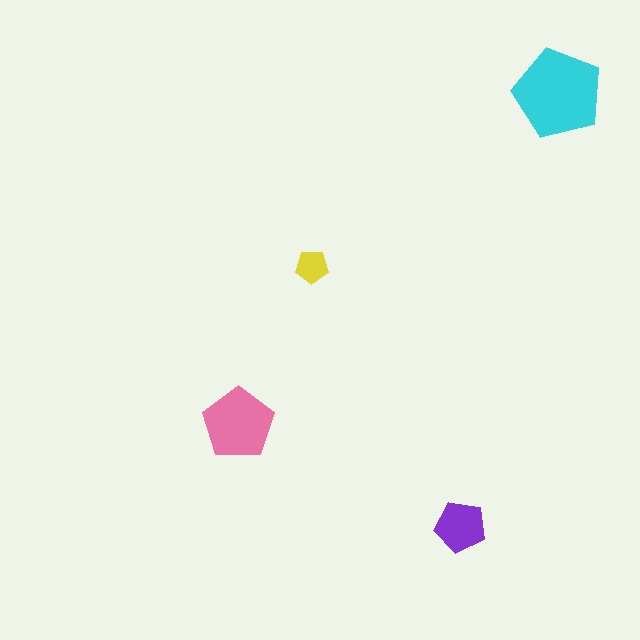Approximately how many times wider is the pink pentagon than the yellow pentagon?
About 2 times wider.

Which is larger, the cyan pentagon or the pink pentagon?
The cyan one.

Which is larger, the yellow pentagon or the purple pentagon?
The purple one.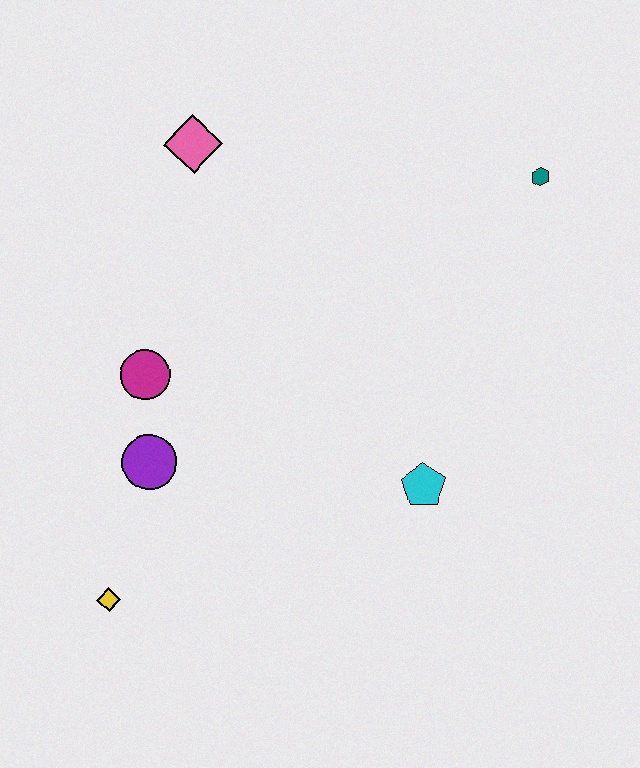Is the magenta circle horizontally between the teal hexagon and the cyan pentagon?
No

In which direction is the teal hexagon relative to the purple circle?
The teal hexagon is to the right of the purple circle.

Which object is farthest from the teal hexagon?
The yellow diamond is farthest from the teal hexagon.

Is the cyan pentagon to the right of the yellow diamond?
Yes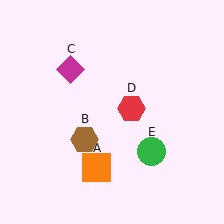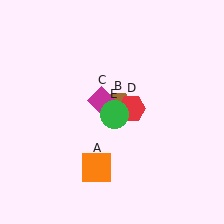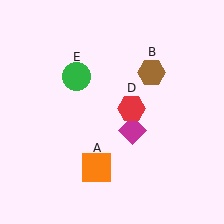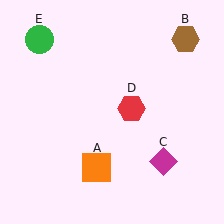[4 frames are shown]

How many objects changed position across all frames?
3 objects changed position: brown hexagon (object B), magenta diamond (object C), green circle (object E).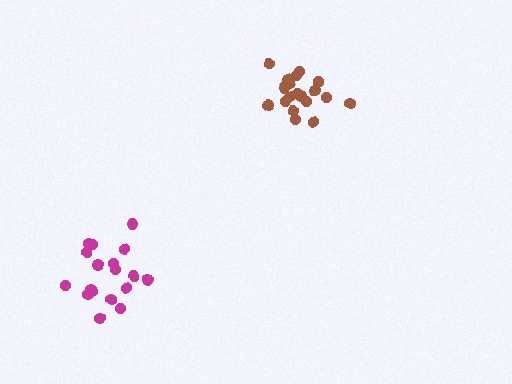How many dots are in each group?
Group 1: 19 dots, Group 2: 18 dots (37 total).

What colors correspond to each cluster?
The clusters are colored: brown, magenta.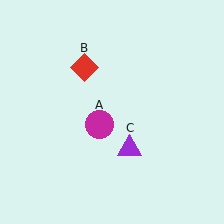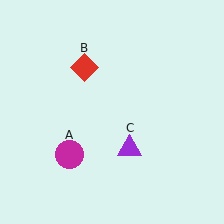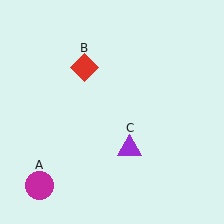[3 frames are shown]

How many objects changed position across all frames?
1 object changed position: magenta circle (object A).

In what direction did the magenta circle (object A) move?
The magenta circle (object A) moved down and to the left.